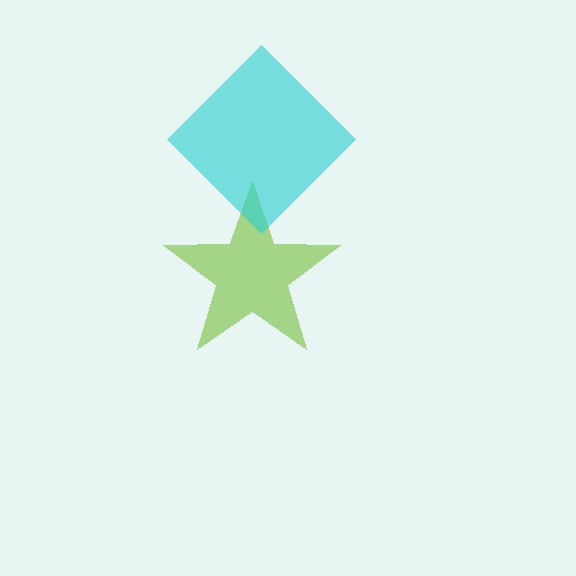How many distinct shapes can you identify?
There are 2 distinct shapes: a lime star, a cyan diamond.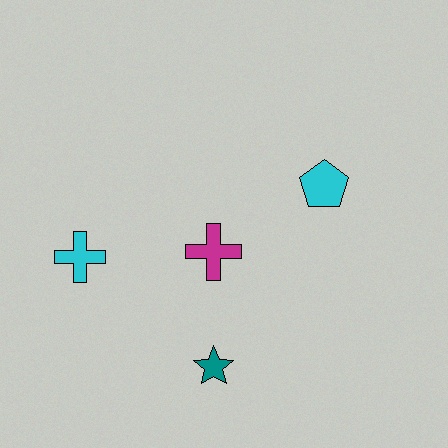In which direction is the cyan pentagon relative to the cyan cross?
The cyan pentagon is to the right of the cyan cross.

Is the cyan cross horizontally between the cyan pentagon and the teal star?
No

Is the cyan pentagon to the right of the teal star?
Yes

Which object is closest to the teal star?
The magenta cross is closest to the teal star.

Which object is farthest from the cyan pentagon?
The cyan cross is farthest from the cyan pentagon.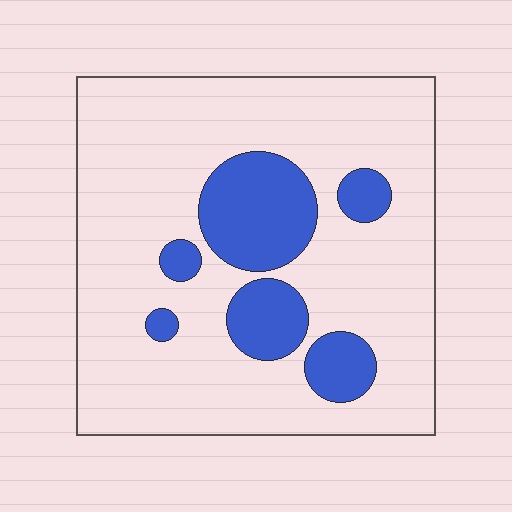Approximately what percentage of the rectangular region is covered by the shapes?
Approximately 20%.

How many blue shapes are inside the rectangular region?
6.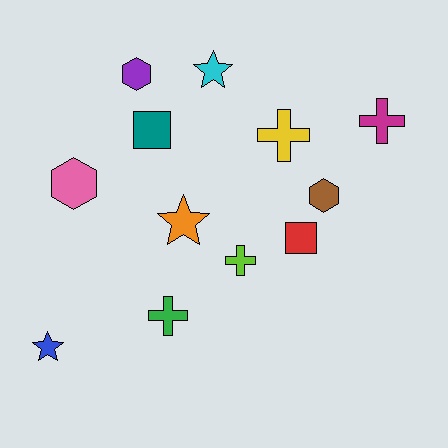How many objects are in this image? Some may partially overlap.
There are 12 objects.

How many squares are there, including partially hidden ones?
There are 2 squares.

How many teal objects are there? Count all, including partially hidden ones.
There is 1 teal object.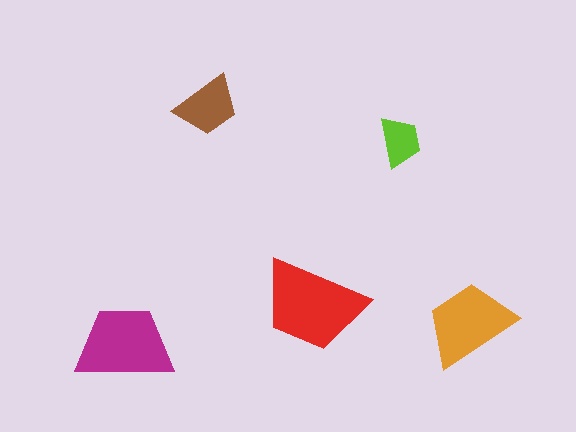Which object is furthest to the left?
The magenta trapezoid is leftmost.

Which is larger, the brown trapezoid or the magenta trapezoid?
The magenta one.